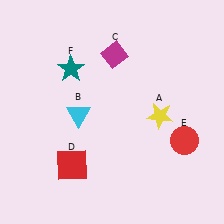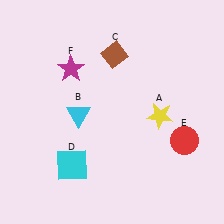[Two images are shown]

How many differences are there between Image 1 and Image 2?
There are 3 differences between the two images.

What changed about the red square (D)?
In Image 1, D is red. In Image 2, it changed to cyan.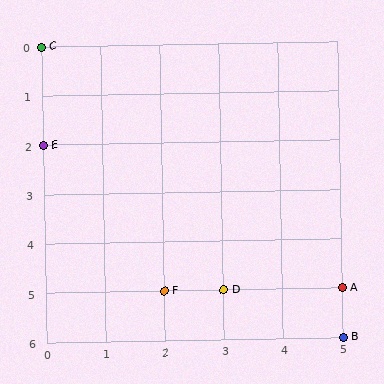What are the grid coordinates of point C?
Point C is at grid coordinates (0, 0).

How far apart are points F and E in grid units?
Points F and E are 2 columns and 3 rows apart (about 3.6 grid units diagonally).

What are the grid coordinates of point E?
Point E is at grid coordinates (0, 2).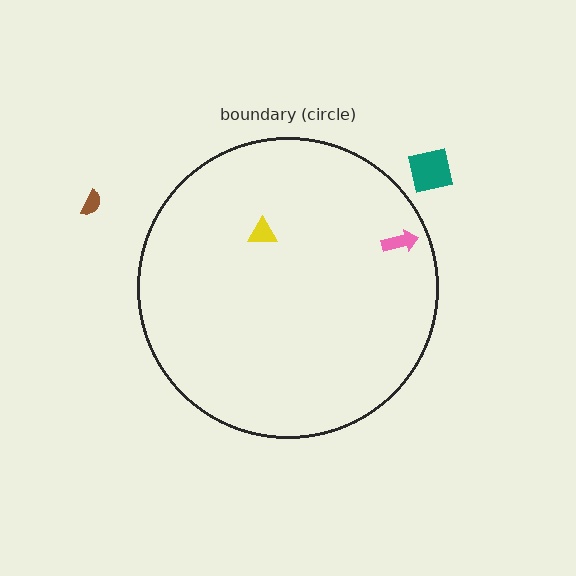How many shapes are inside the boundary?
2 inside, 2 outside.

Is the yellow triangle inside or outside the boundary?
Inside.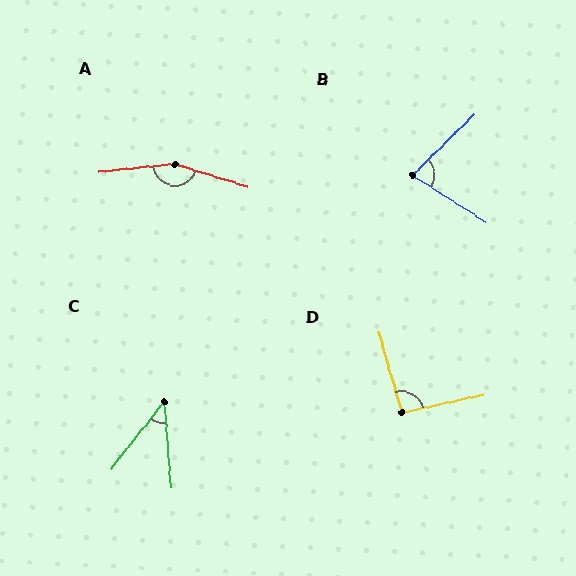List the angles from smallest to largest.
C (43°), B (77°), D (94°), A (156°).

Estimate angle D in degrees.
Approximately 94 degrees.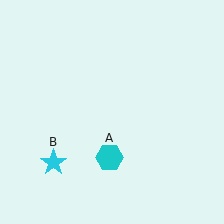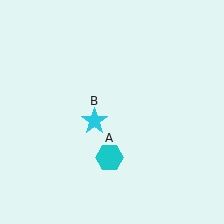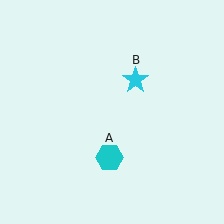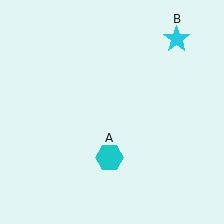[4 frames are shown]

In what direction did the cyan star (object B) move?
The cyan star (object B) moved up and to the right.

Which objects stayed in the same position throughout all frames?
Cyan hexagon (object A) remained stationary.